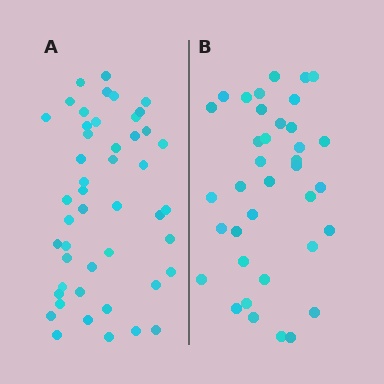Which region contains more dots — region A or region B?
Region A (the left region) has more dots.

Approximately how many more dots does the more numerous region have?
Region A has roughly 10 or so more dots than region B.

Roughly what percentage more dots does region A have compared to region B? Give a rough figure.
About 25% more.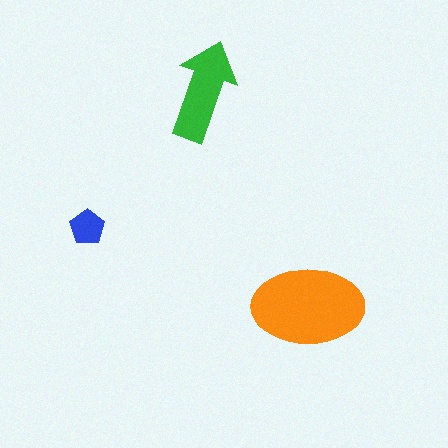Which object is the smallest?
The blue pentagon.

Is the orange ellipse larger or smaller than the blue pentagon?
Larger.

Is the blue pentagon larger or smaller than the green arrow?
Smaller.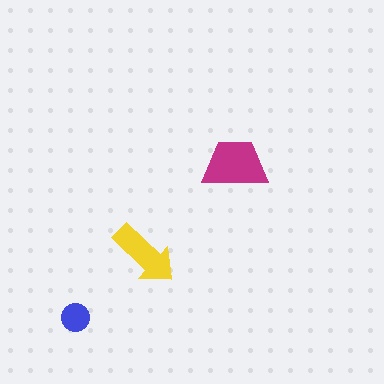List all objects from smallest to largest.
The blue circle, the yellow arrow, the magenta trapezoid.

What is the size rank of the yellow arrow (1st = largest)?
2nd.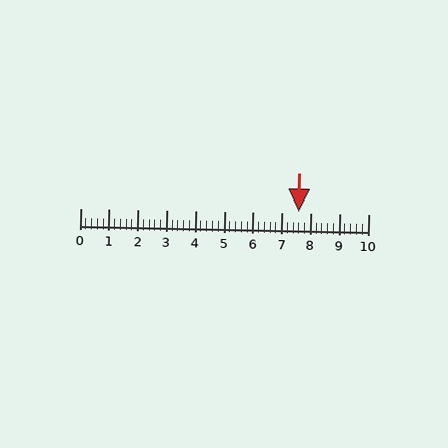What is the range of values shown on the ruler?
The ruler shows values from 0 to 10.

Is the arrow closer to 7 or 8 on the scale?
The arrow is closer to 8.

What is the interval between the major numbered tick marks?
The major tick marks are spaced 1 units apart.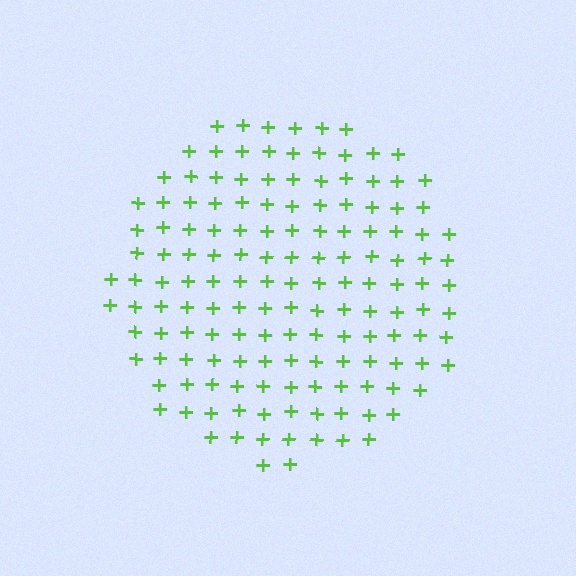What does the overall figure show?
The overall figure shows a circle.